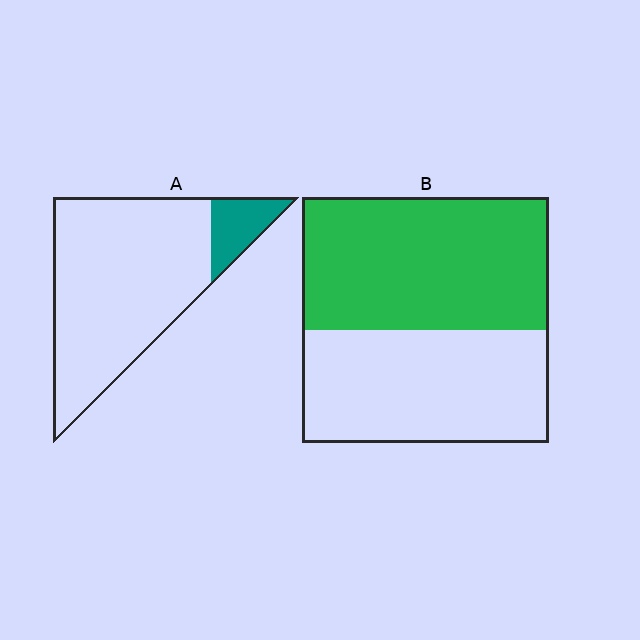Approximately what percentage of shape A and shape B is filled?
A is approximately 15% and B is approximately 55%.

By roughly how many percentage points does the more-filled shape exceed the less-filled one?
By roughly 40 percentage points (B over A).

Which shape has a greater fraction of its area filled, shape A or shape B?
Shape B.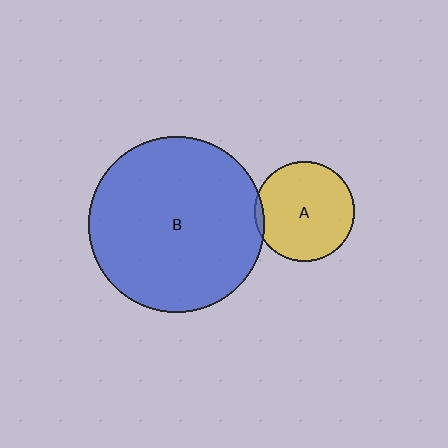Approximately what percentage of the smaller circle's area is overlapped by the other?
Approximately 5%.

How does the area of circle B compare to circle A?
Approximately 3.1 times.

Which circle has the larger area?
Circle B (blue).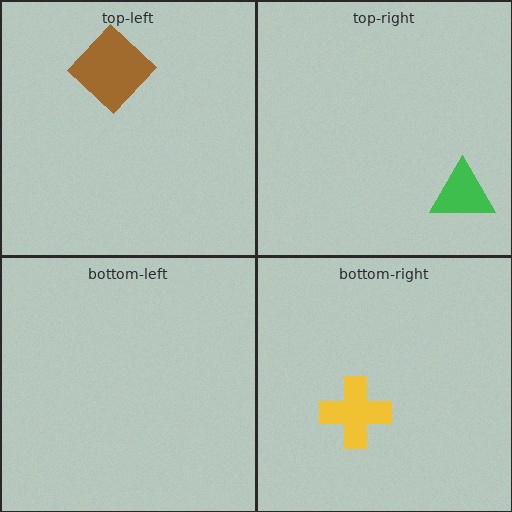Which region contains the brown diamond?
The top-left region.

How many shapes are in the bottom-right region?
1.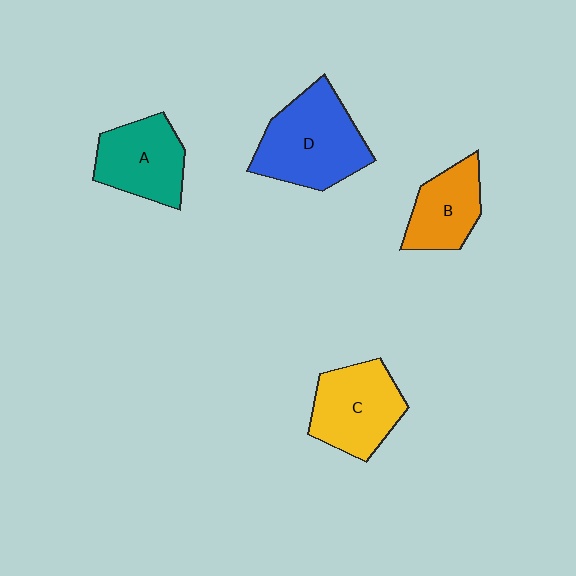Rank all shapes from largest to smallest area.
From largest to smallest: D (blue), C (yellow), A (teal), B (orange).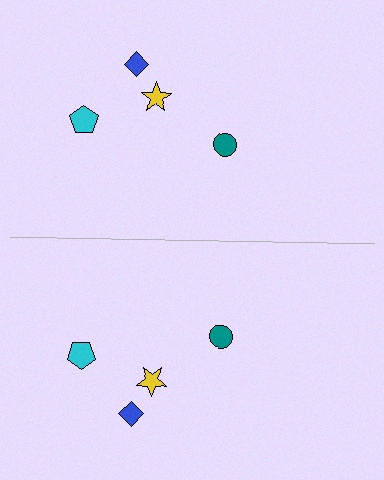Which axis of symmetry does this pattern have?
The pattern has a horizontal axis of symmetry running through the center of the image.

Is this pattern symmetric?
Yes, this pattern has bilateral (reflection) symmetry.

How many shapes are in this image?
There are 8 shapes in this image.